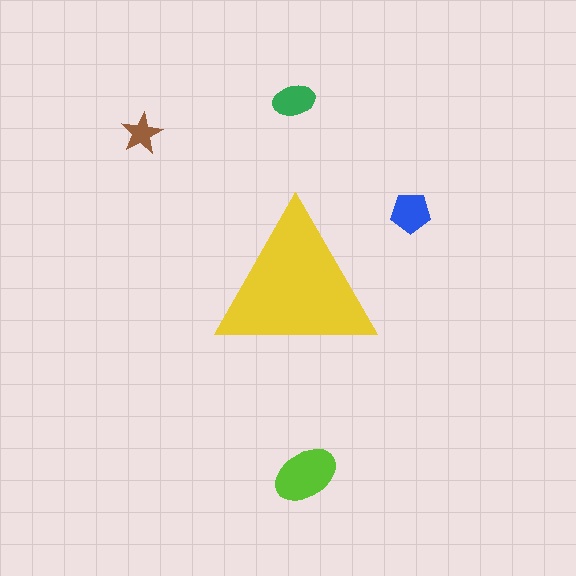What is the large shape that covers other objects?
A yellow triangle.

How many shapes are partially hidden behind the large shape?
0 shapes are partially hidden.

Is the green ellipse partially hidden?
No, the green ellipse is fully visible.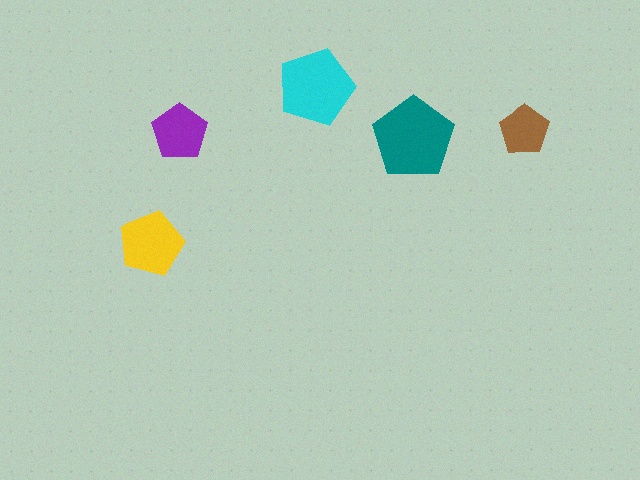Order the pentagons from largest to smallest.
the teal one, the cyan one, the yellow one, the purple one, the brown one.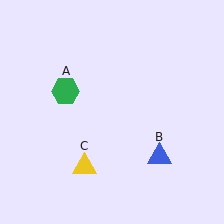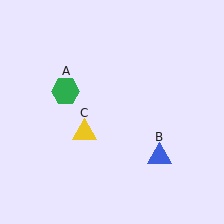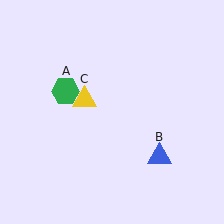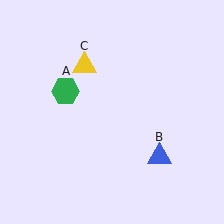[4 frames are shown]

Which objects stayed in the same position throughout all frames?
Green hexagon (object A) and blue triangle (object B) remained stationary.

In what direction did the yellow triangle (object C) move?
The yellow triangle (object C) moved up.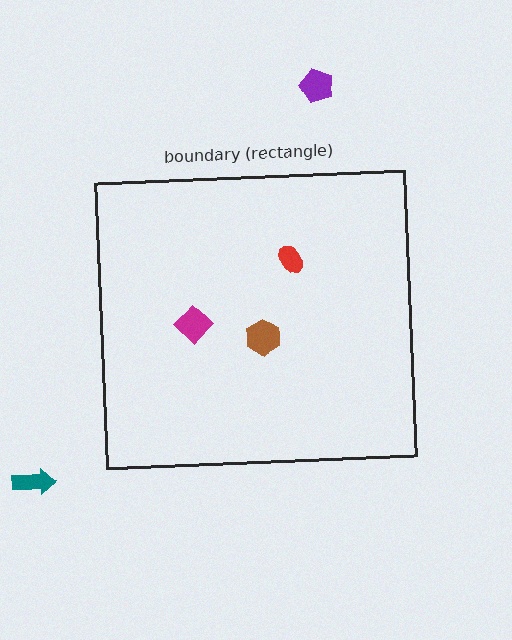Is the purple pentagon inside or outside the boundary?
Outside.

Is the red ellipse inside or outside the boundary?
Inside.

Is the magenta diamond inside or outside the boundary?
Inside.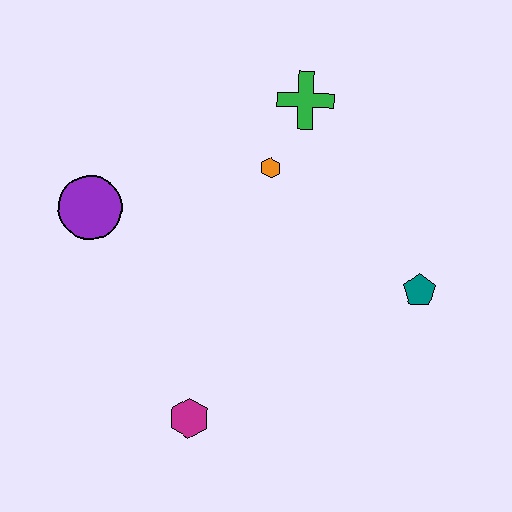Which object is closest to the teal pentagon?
The orange hexagon is closest to the teal pentagon.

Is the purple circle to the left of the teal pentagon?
Yes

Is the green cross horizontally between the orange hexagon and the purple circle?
No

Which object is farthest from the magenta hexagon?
The green cross is farthest from the magenta hexagon.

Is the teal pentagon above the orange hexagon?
No